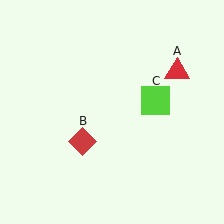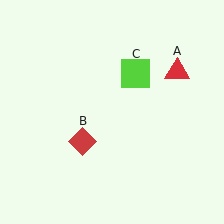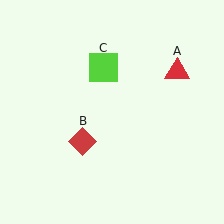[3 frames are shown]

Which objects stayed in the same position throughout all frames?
Red triangle (object A) and red diamond (object B) remained stationary.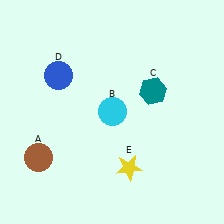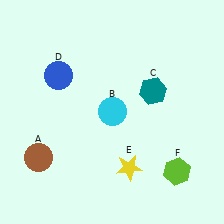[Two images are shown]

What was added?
A lime hexagon (F) was added in Image 2.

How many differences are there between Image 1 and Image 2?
There is 1 difference between the two images.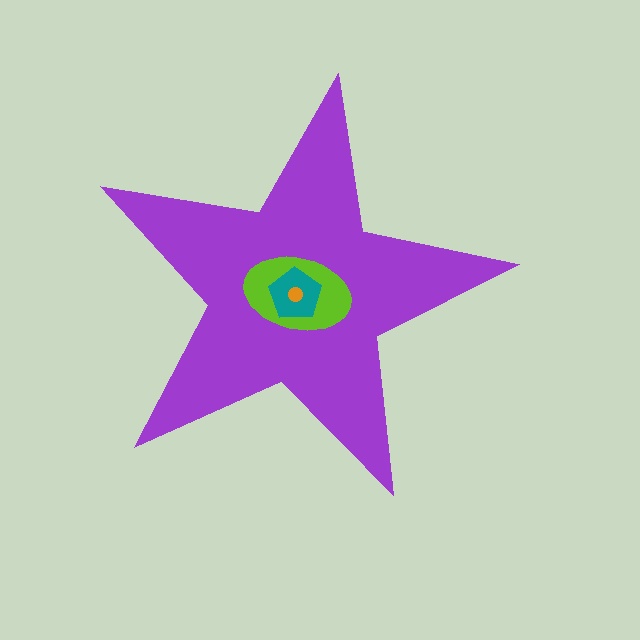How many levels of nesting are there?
4.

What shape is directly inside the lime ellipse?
The teal pentagon.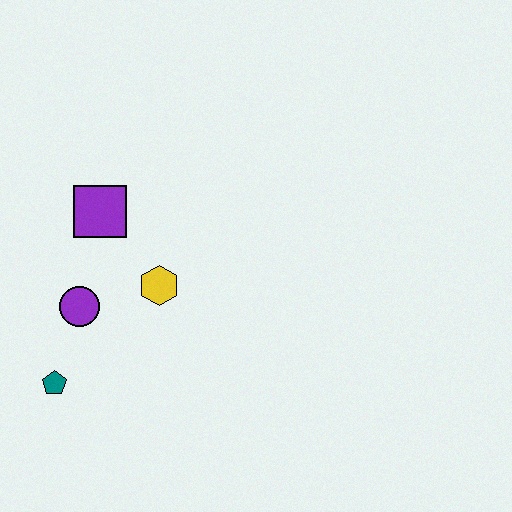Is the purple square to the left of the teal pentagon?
No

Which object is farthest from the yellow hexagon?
The teal pentagon is farthest from the yellow hexagon.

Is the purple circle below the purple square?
Yes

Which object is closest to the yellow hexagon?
The purple circle is closest to the yellow hexagon.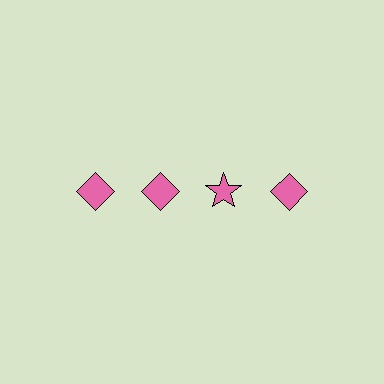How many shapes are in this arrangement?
There are 4 shapes arranged in a grid pattern.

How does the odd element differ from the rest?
It has a different shape: star instead of diamond.